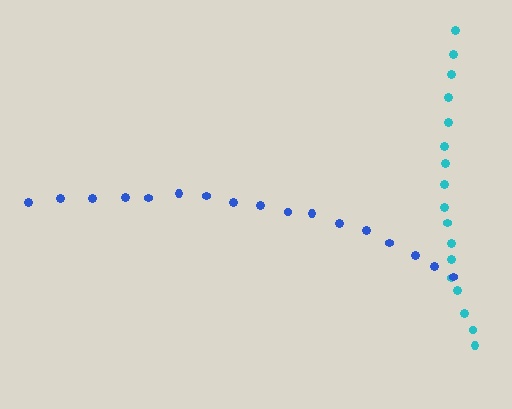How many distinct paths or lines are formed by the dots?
There are 2 distinct paths.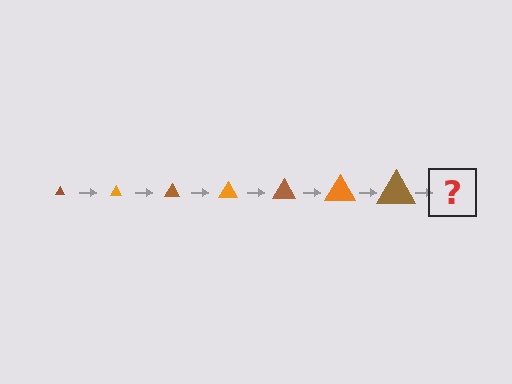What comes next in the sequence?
The next element should be an orange triangle, larger than the previous one.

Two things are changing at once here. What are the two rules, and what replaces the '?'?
The two rules are that the triangle grows larger each step and the color cycles through brown and orange. The '?' should be an orange triangle, larger than the previous one.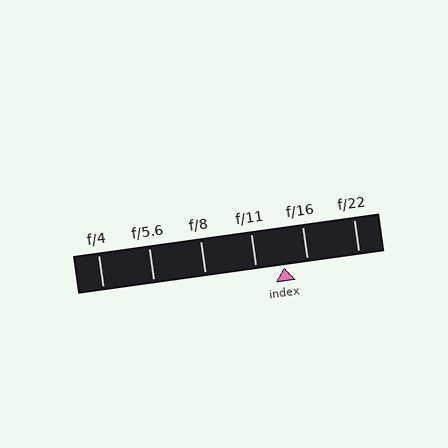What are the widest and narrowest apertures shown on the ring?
The widest aperture shown is f/4 and the narrowest is f/22.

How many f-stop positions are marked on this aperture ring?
There are 6 f-stop positions marked.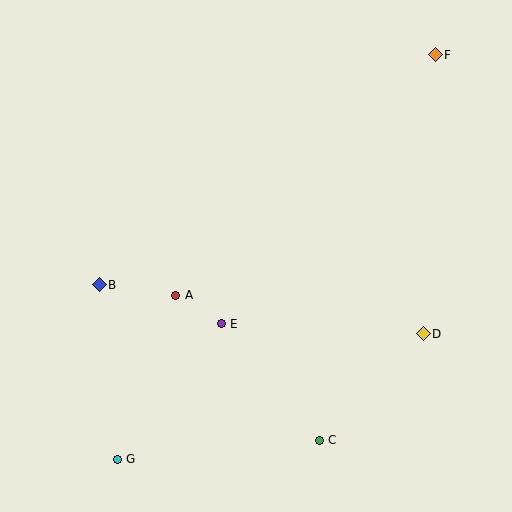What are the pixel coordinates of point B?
Point B is at (99, 285).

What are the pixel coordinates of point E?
Point E is at (221, 324).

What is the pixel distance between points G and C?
The distance between G and C is 203 pixels.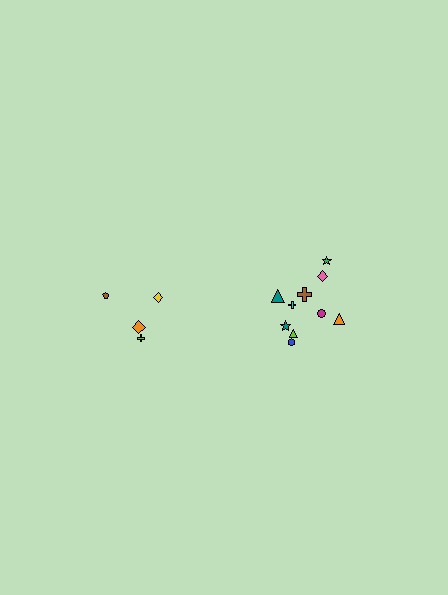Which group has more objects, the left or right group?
The right group.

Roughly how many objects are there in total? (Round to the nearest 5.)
Roughly 15 objects in total.